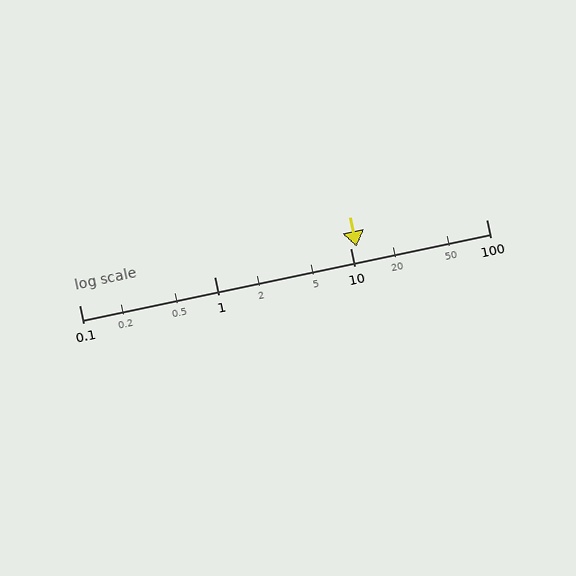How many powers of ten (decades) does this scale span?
The scale spans 3 decades, from 0.1 to 100.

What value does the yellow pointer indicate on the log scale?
The pointer indicates approximately 11.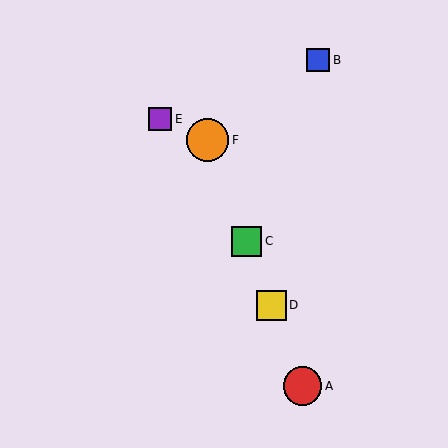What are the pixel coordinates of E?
Object E is at (160, 119).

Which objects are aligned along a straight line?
Objects A, C, D, F are aligned along a straight line.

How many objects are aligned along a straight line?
4 objects (A, C, D, F) are aligned along a straight line.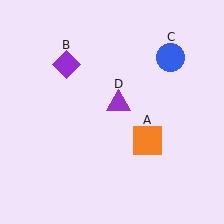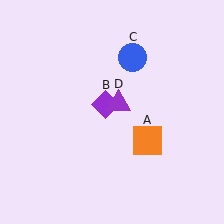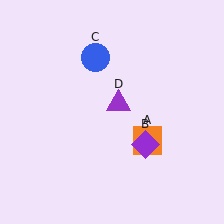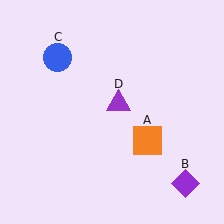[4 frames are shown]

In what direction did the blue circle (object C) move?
The blue circle (object C) moved left.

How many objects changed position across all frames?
2 objects changed position: purple diamond (object B), blue circle (object C).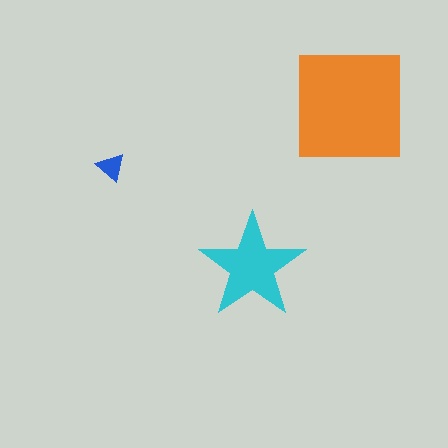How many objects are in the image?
There are 3 objects in the image.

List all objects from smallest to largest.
The blue triangle, the cyan star, the orange square.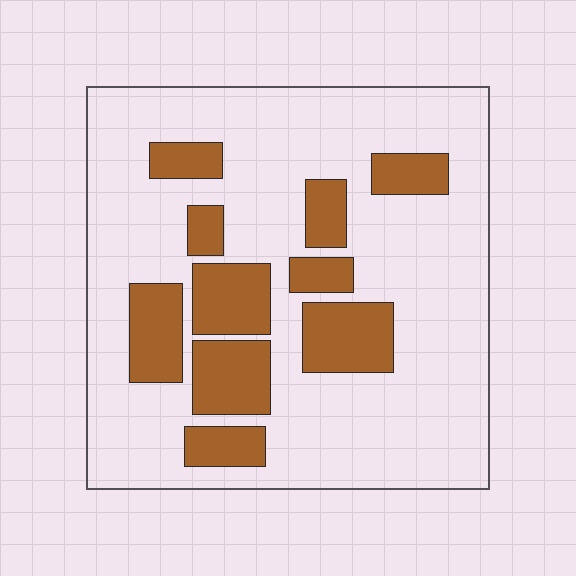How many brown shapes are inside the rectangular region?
10.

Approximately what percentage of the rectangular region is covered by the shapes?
Approximately 25%.